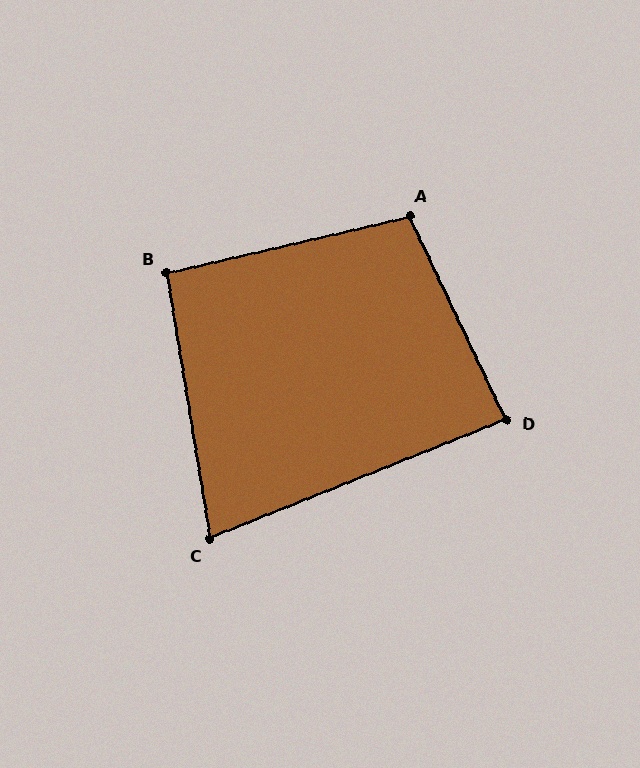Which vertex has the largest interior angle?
A, at approximately 102 degrees.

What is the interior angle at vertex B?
Approximately 94 degrees (approximately right).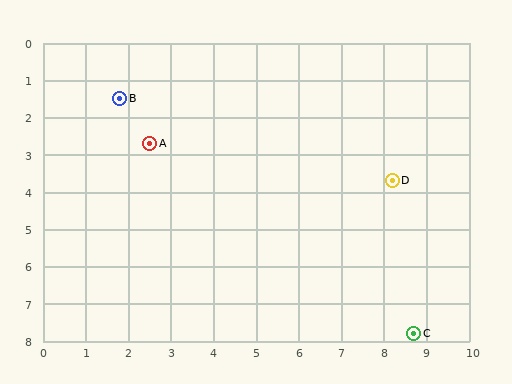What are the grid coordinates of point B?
Point B is at approximately (1.8, 1.5).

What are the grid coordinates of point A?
Point A is at approximately (2.5, 2.7).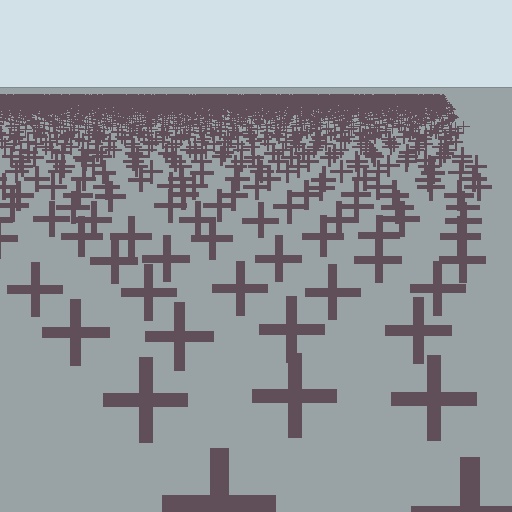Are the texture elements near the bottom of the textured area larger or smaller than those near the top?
Larger. Near the bottom, elements are closer to the viewer and appear at a bigger on-screen size.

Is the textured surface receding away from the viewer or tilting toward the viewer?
The surface is receding away from the viewer. Texture elements get smaller and denser toward the top.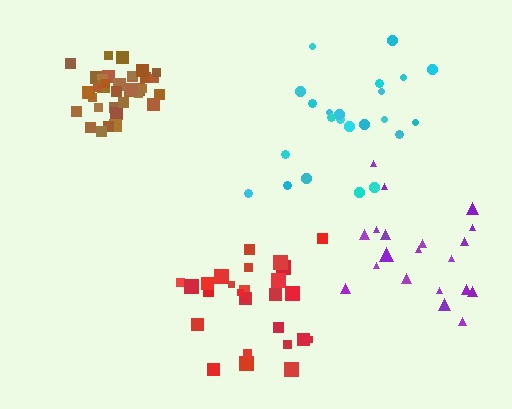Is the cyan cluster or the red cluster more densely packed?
Red.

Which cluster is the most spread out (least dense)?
Cyan.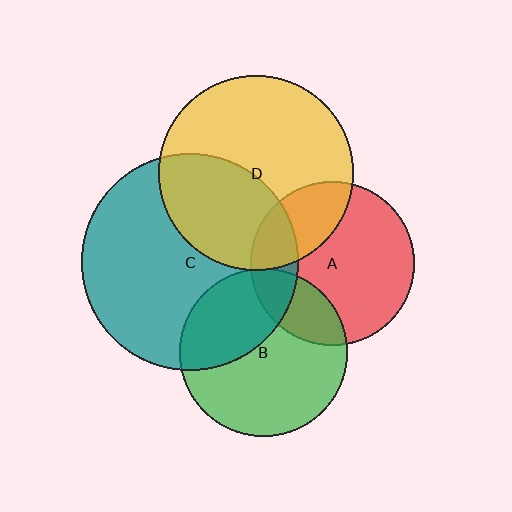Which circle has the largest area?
Circle C (teal).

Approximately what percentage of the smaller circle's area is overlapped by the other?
Approximately 35%.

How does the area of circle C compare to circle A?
Approximately 1.7 times.